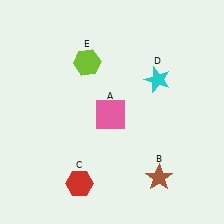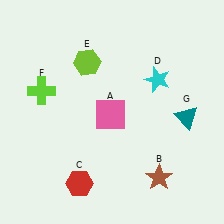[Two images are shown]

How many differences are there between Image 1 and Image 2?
There are 2 differences between the two images.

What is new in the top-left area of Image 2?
A lime cross (F) was added in the top-left area of Image 2.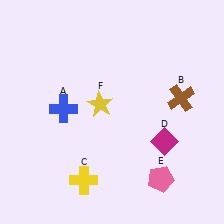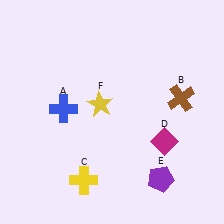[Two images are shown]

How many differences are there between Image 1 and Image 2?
There is 1 difference between the two images.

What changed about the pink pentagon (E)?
In Image 1, E is pink. In Image 2, it changed to purple.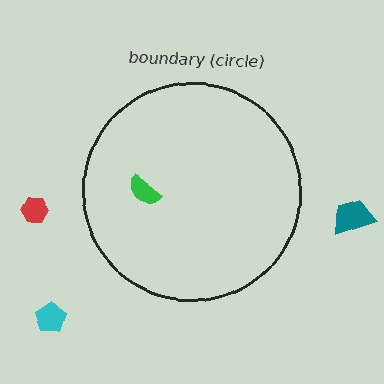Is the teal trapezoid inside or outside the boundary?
Outside.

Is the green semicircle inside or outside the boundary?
Inside.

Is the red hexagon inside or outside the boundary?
Outside.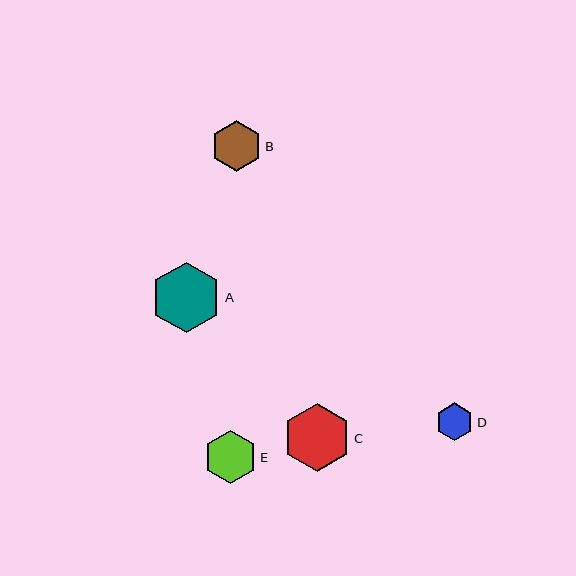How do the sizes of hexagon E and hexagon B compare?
Hexagon E and hexagon B are approximately the same size.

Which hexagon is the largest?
Hexagon A is the largest with a size of approximately 71 pixels.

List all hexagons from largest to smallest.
From largest to smallest: A, C, E, B, D.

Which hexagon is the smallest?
Hexagon D is the smallest with a size of approximately 38 pixels.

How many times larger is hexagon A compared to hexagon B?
Hexagon A is approximately 1.4 times the size of hexagon B.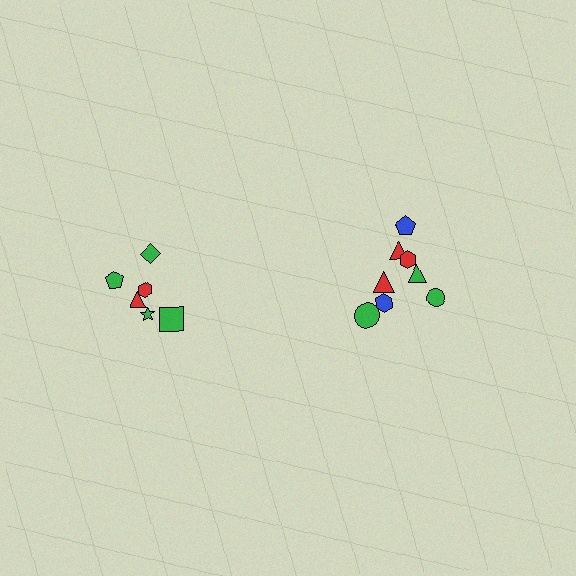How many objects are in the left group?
There are 6 objects.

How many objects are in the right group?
There are 8 objects.